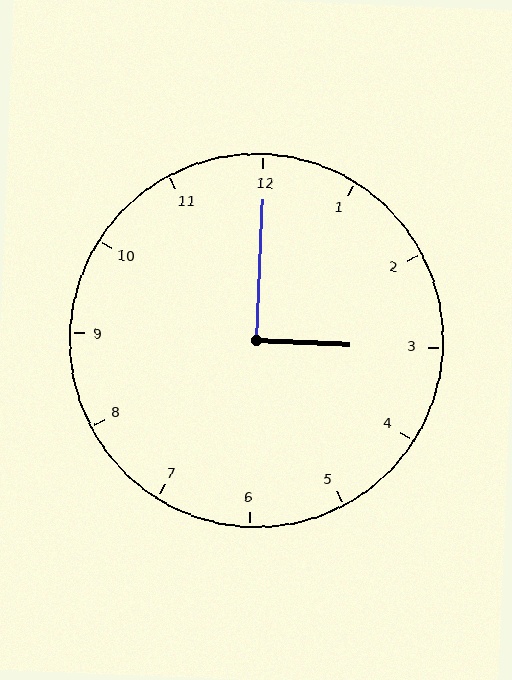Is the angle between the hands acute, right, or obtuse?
It is right.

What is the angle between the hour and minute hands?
Approximately 90 degrees.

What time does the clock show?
3:00.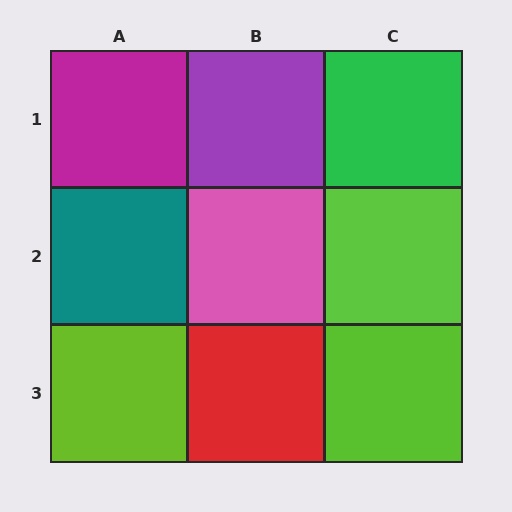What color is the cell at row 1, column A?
Magenta.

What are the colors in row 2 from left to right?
Teal, pink, lime.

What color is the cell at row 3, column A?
Lime.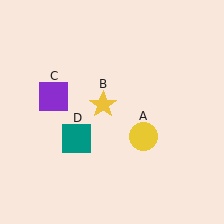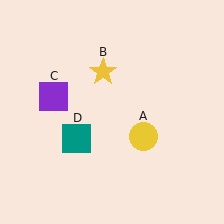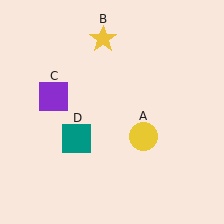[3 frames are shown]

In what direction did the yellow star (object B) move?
The yellow star (object B) moved up.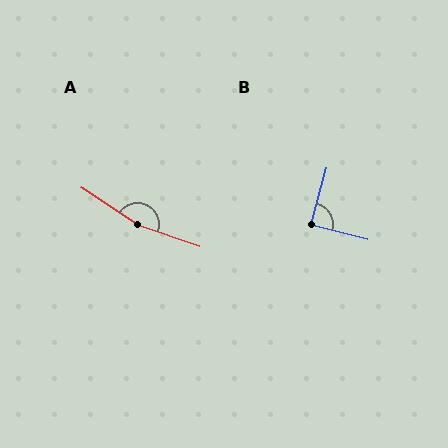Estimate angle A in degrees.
Approximately 165 degrees.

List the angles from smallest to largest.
B (89°), A (165°).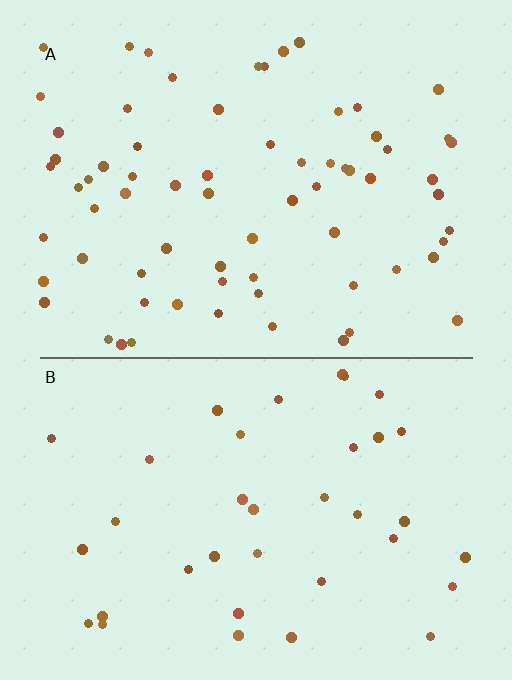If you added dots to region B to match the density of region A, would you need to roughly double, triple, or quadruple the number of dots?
Approximately double.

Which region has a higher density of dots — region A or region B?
A (the top).